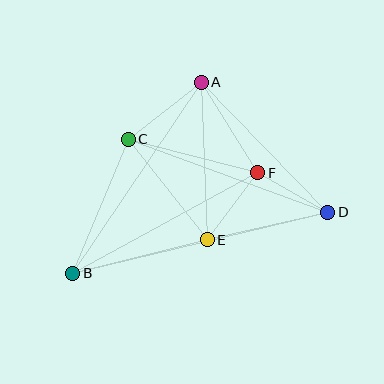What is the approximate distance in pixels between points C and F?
The distance between C and F is approximately 134 pixels.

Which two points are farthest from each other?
Points B and D are farthest from each other.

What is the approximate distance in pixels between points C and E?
The distance between C and E is approximately 128 pixels.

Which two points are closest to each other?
Points D and F are closest to each other.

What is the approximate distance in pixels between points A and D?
The distance between A and D is approximately 181 pixels.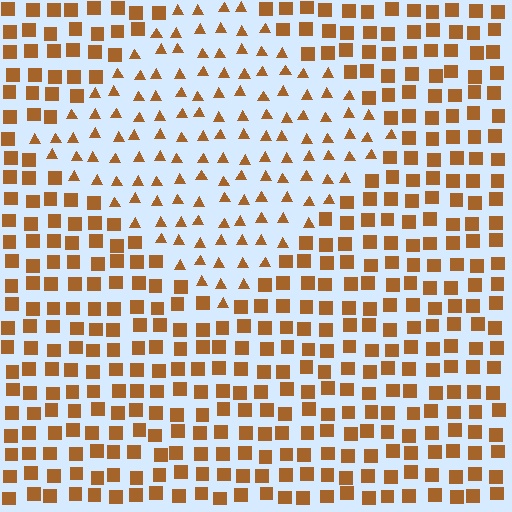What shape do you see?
I see a diamond.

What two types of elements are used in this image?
The image uses triangles inside the diamond region and squares outside it.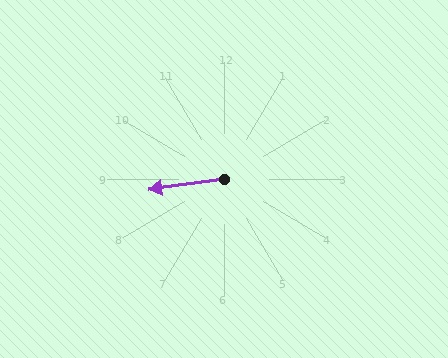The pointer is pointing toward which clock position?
Roughly 9 o'clock.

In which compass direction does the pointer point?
West.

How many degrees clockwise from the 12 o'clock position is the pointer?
Approximately 262 degrees.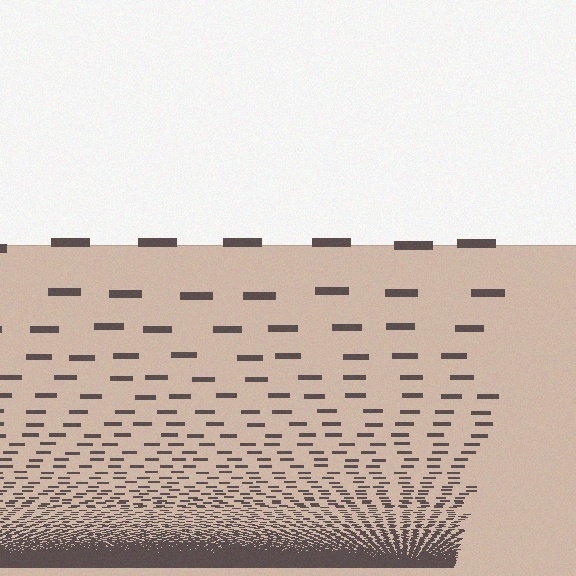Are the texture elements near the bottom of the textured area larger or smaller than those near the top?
Smaller. The gradient is inverted — elements near the bottom are smaller and denser.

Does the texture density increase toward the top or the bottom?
Density increases toward the bottom.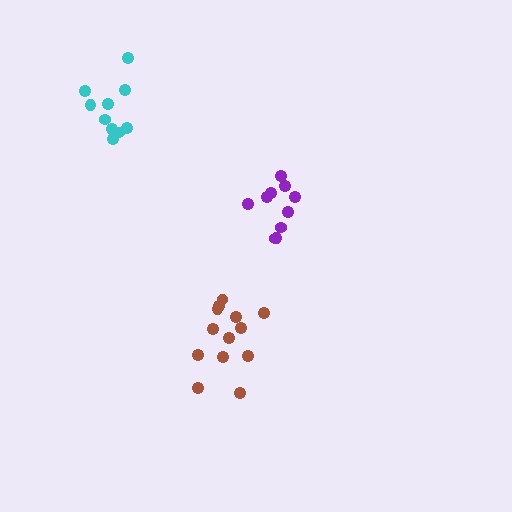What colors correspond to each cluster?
The clusters are colored: brown, cyan, purple.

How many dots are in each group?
Group 1: 13 dots, Group 2: 10 dots, Group 3: 10 dots (33 total).